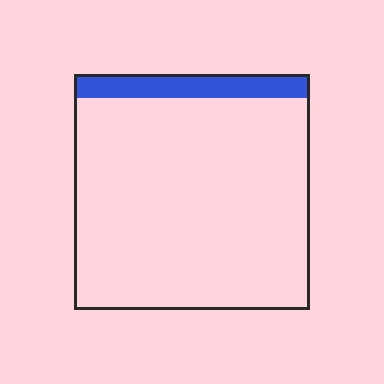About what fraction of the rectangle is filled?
About one tenth (1/10).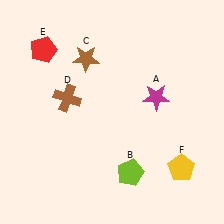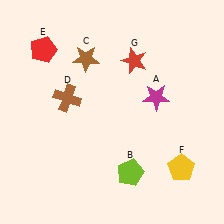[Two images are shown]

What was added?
A red star (G) was added in Image 2.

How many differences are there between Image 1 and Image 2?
There is 1 difference between the two images.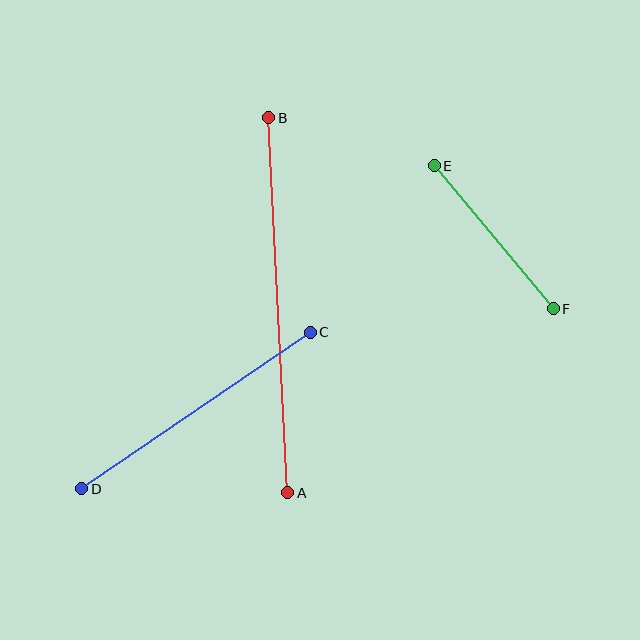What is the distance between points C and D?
The distance is approximately 277 pixels.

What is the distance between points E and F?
The distance is approximately 186 pixels.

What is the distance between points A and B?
The distance is approximately 375 pixels.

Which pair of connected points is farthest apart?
Points A and B are farthest apart.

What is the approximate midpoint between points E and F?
The midpoint is at approximately (494, 237) pixels.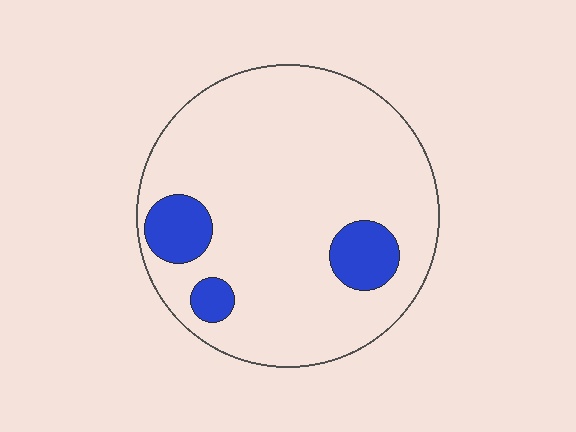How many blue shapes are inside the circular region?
3.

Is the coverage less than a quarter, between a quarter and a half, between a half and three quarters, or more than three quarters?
Less than a quarter.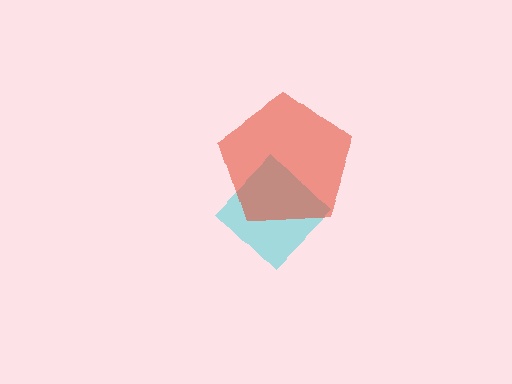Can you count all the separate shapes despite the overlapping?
Yes, there are 2 separate shapes.